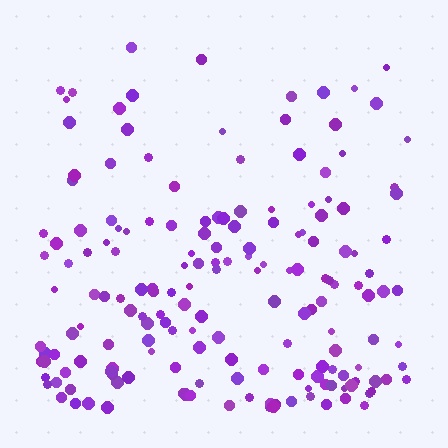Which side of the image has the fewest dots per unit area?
The top.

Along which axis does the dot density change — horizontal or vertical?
Vertical.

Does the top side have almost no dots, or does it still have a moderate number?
Still a moderate number, just noticeably fewer than the bottom.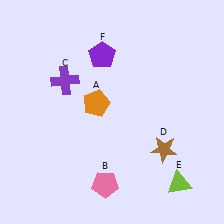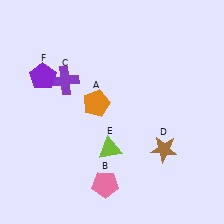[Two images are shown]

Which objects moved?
The objects that moved are: the lime triangle (E), the purple pentagon (F).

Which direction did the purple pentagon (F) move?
The purple pentagon (F) moved left.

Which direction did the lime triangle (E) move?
The lime triangle (E) moved left.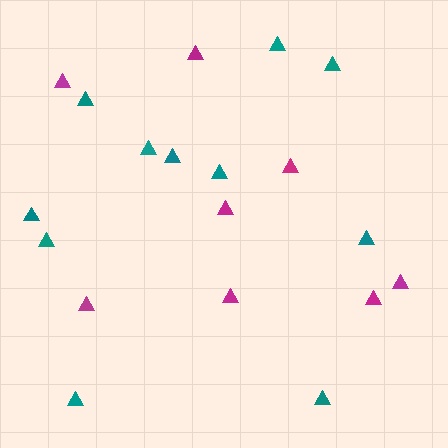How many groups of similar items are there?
There are 2 groups: one group of magenta triangles (8) and one group of teal triangles (11).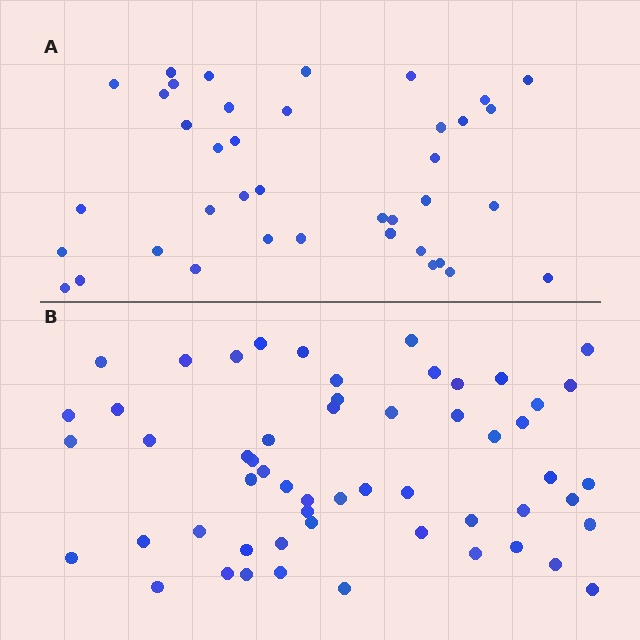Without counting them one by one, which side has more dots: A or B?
Region B (the bottom region) has more dots.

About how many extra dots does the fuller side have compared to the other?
Region B has approximately 15 more dots than region A.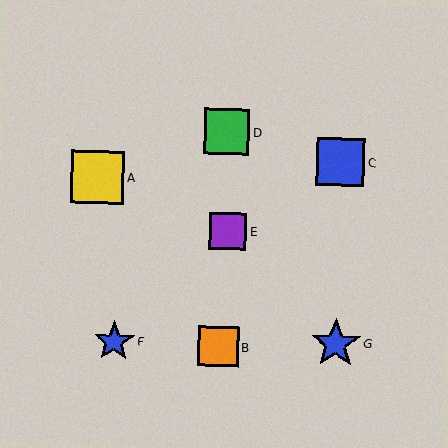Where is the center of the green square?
The center of the green square is at (227, 132).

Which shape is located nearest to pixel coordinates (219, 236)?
The purple square (labeled E) at (228, 231) is nearest to that location.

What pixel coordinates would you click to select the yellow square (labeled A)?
Click at (98, 177) to select the yellow square A.